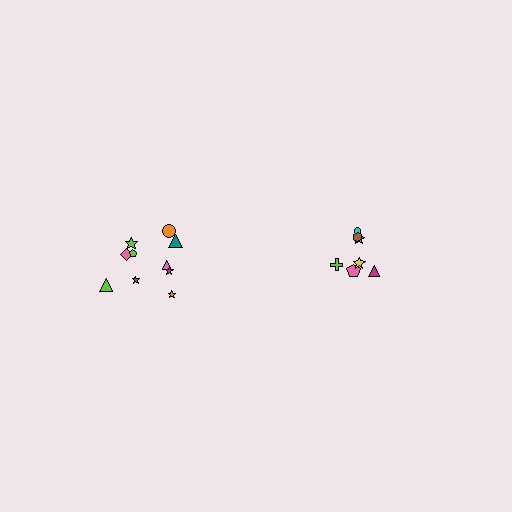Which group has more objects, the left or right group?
The left group.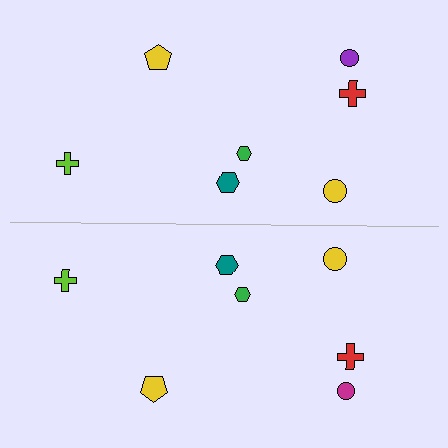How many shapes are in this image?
There are 14 shapes in this image.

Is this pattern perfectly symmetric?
No, the pattern is not perfectly symmetric. The magenta circle on the bottom side breaks the symmetry — its mirror counterpart is purple.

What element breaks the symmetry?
The magenta circle on the bottom side breaks the symmetry — its mirror counterpart is purple.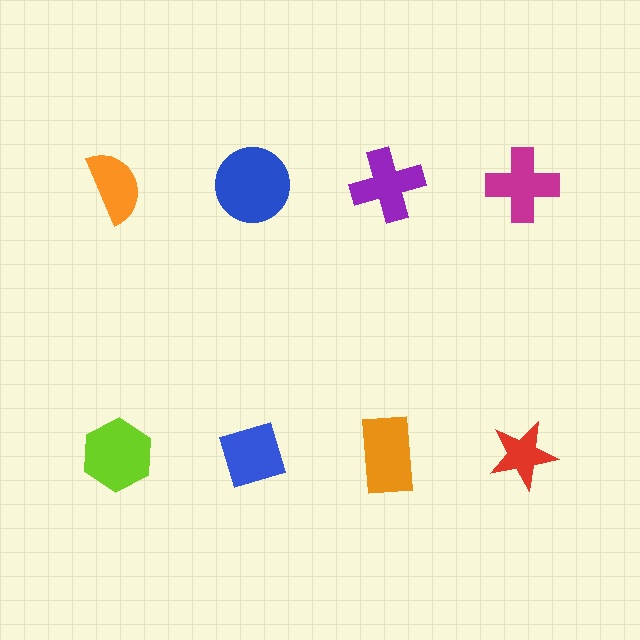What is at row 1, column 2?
A blue circle.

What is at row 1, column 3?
A purple cross.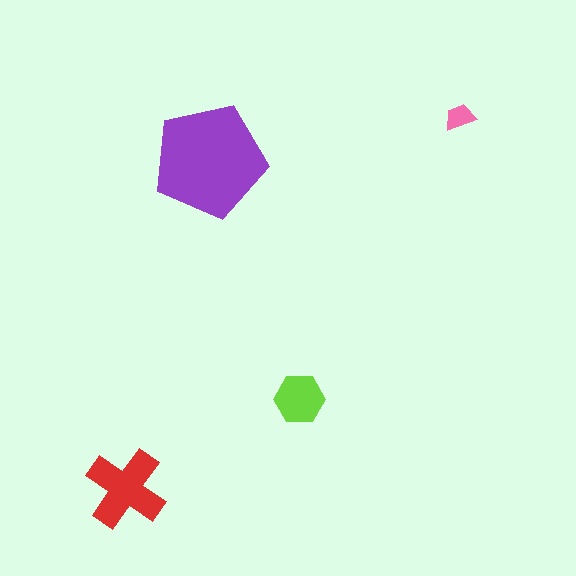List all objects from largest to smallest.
The purple pentagon, the red cross, the lime hexagon, the pink trapezoid.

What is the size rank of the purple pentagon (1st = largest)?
1st.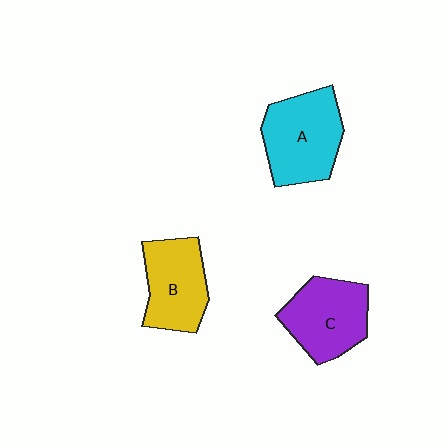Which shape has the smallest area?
Shape B (yellow).